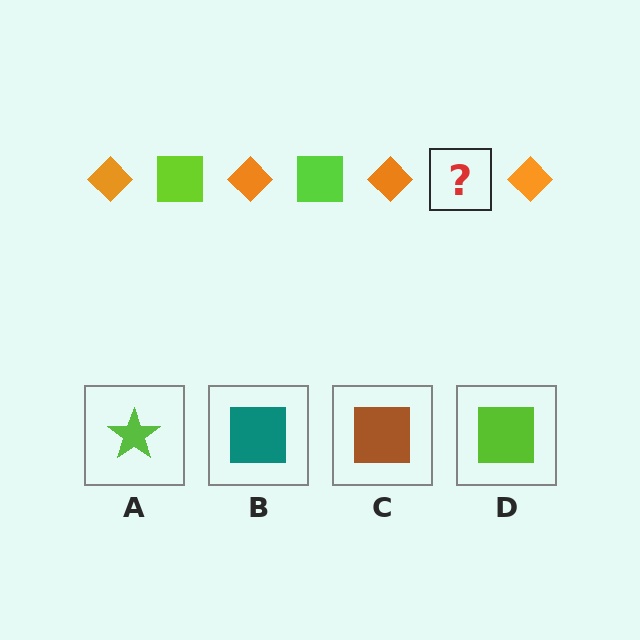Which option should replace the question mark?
Option D.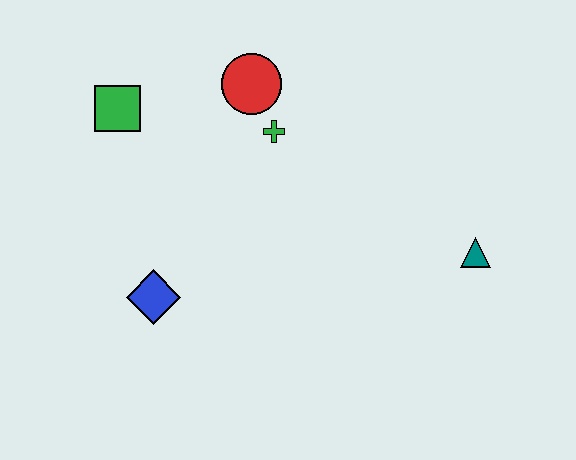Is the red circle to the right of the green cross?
No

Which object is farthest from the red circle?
The teal triangle is farthest from the red circle.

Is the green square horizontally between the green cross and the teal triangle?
No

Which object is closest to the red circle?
The green cross is closest to the red circle.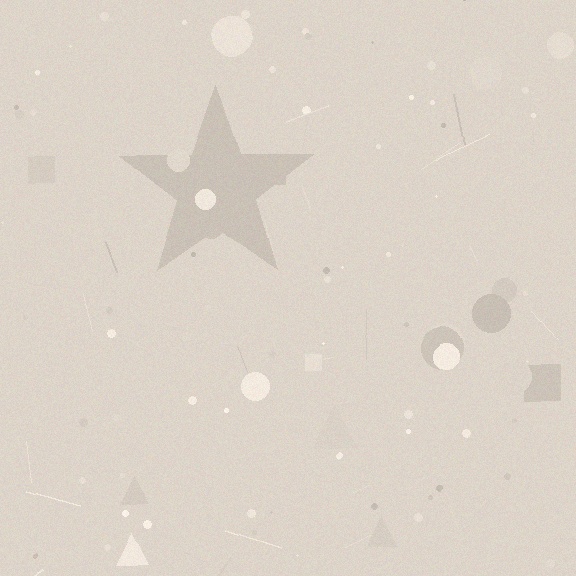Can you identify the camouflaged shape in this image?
The camouflaged shape is a star.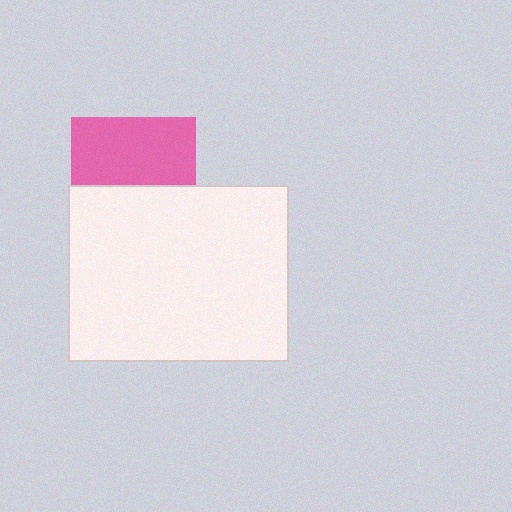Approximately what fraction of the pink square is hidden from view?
Roughly 45% of the pink square is hidden behind the white rectangle.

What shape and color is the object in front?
The object in front is a white rectangle.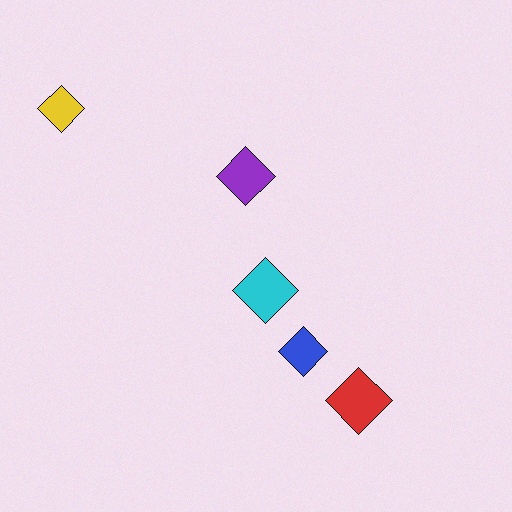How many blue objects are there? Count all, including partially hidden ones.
There is 1 blue object.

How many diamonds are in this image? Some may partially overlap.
There are 5 diamonds.